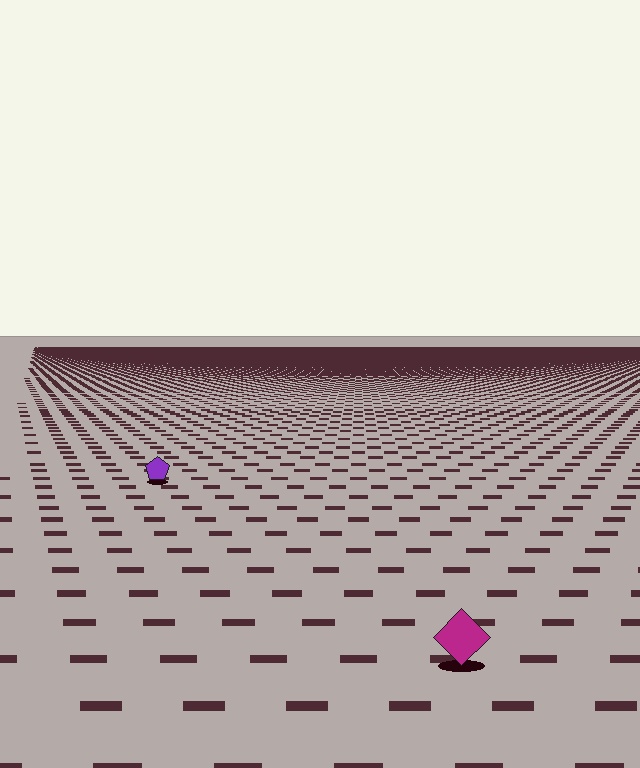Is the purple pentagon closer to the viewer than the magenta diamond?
No. The magenta diamond is closer — you can tell from the texture gradient: the ground texture is coarser near it.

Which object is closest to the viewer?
The magenta diamond is closest. The texture marks near it are larger and more spread out.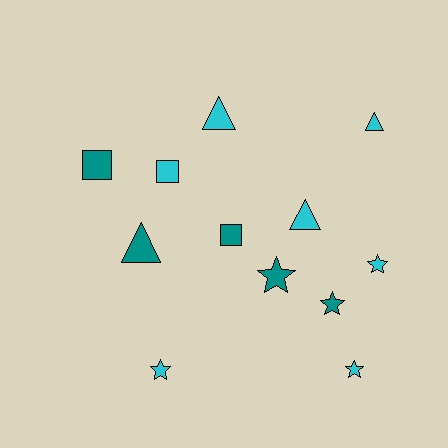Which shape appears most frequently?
Star, with 5 objects.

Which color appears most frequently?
Cyan, with 7 objects.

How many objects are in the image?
There are 12 objects.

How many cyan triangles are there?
There are 3 cyan triangles.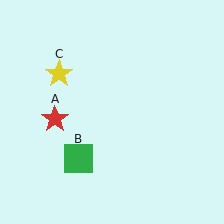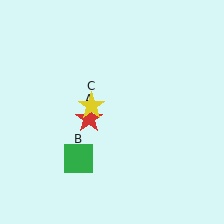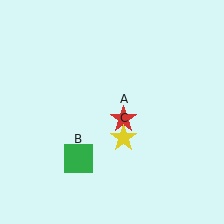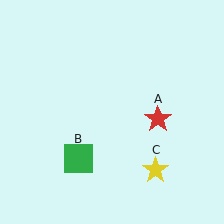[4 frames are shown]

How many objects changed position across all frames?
2 objects changed position: red star (object A), yellow star (object C).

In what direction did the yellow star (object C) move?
The yellow star (object C) moved down and to the right.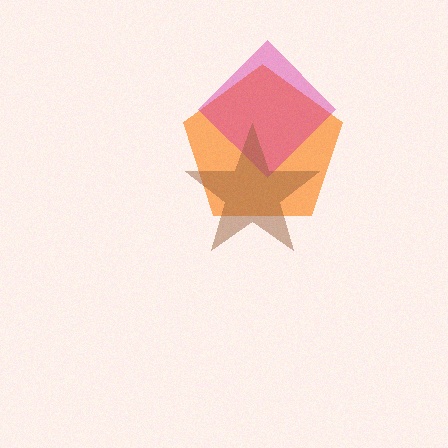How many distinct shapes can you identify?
There are 3 distinct shapes: an orange pentagon, a magenta diamond, a brown star.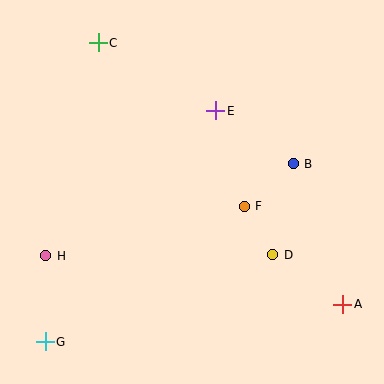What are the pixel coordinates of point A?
Point A is at (343, 304).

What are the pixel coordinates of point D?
Point D is at (273, 255).